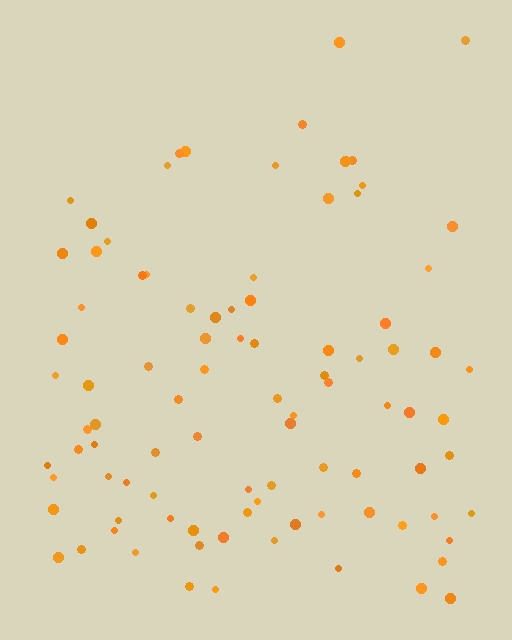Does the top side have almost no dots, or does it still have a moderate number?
Still a moderate number, just noticeably fewer than the bottom.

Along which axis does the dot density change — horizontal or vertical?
Vertical.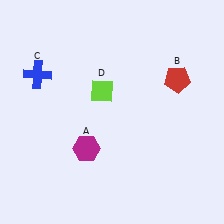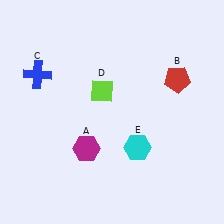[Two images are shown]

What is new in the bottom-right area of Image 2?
A cyan hexagon (E) was added in the bottom-right area of Image 2.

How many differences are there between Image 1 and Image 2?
There is 1 difference between the two images.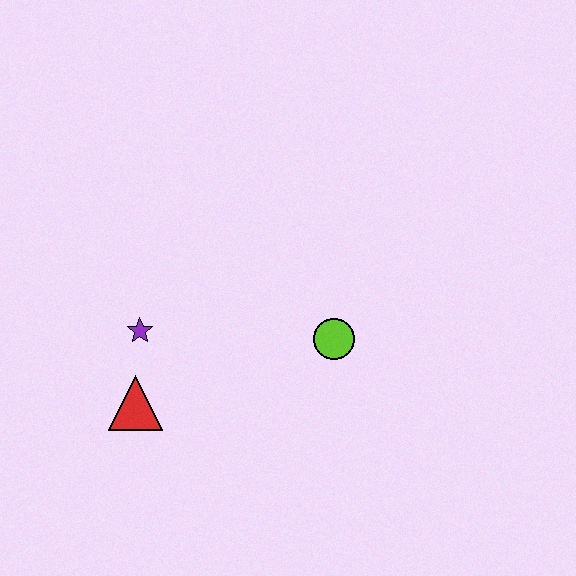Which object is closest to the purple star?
The red triangle is closest to the purple star.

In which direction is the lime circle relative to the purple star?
The lime circle is to the right of the purple star.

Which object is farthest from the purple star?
The lime circle is farthest from the purple star.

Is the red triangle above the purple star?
No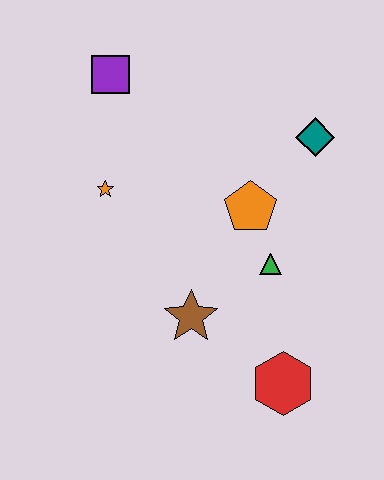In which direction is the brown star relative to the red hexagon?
The brown star is to the left of the red hexagon.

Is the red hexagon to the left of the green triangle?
No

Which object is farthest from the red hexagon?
The purple square is farthest from the red hexagon.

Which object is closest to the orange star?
The purple square is closest to the orange star.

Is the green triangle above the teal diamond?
No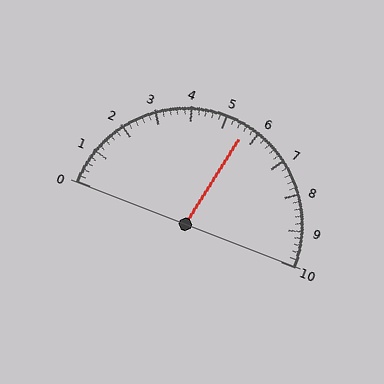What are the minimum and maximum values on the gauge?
The gauge ranges from 0 to 10.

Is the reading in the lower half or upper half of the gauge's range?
The reading is in the upper half of the range (0 to 10).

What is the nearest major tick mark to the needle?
The nearest major tick mark is 6.